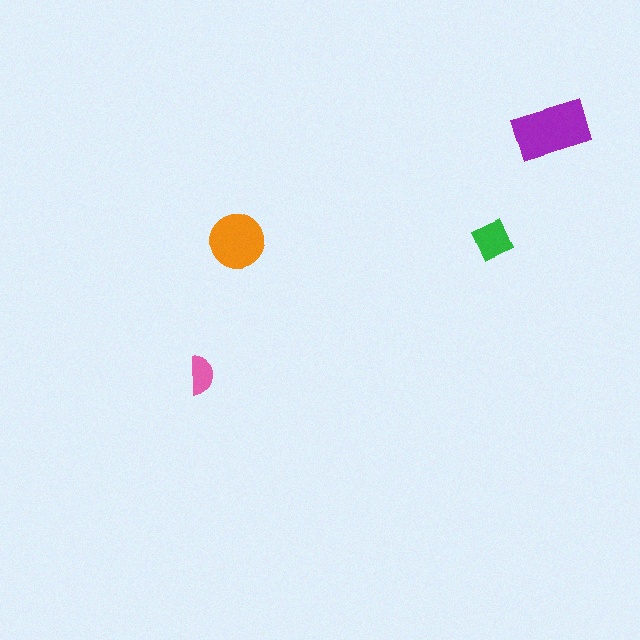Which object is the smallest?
The pink semicircle.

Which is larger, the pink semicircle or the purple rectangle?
The purple rectangle.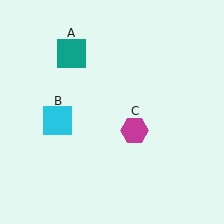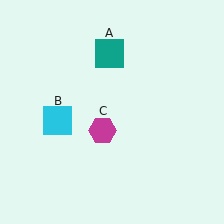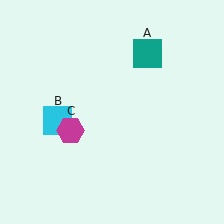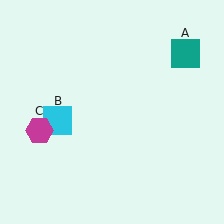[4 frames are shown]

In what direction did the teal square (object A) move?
The teal square (object A) moved right.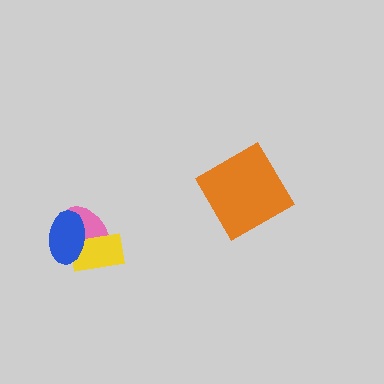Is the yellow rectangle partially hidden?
Yes, it is partially covered by another shape.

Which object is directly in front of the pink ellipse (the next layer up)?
The yellow rectangle is directly in front of the pink ellipse.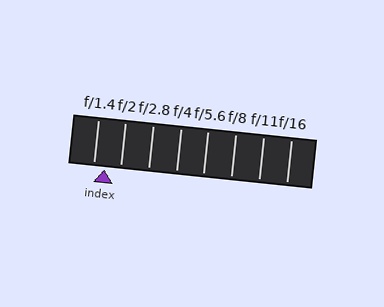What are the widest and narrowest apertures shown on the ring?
The widest aperture shown is f/1.4 and the narrowest is f/16.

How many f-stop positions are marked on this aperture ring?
There are 8 f-stop positions marked.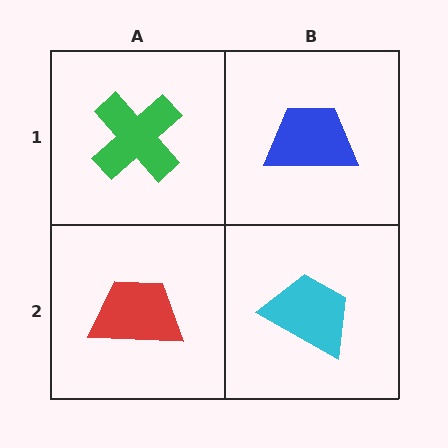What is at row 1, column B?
A blue trapezoid.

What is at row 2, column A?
A red trapezoid.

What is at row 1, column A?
A green cross.